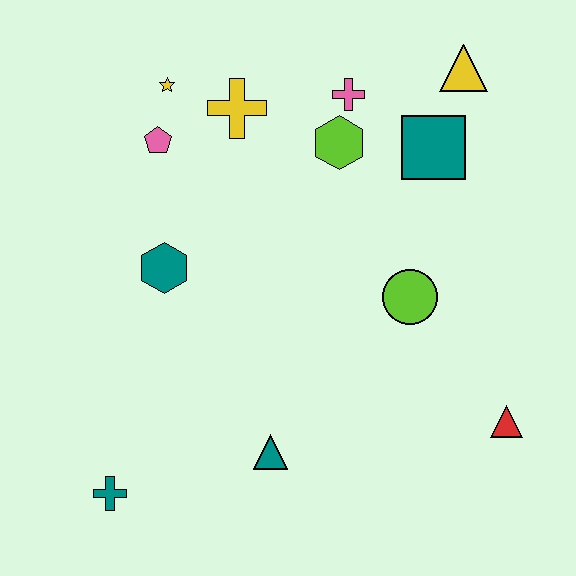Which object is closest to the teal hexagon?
The pink pentagon is closest to the teal hexagon.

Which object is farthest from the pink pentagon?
The red triangle is farthest from the pink pentagon.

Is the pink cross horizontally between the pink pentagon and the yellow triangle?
Yes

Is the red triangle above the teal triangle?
Yes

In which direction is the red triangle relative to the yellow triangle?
The red triangle is below the yellow triangle.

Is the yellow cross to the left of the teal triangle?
Yes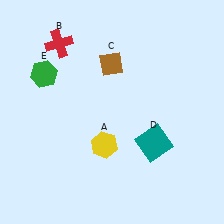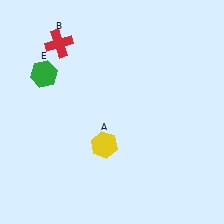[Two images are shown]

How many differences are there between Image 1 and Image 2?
There are 2 differences between the two images.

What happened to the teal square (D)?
The teal square (D) was removed in Image 2. It was in the bottom-right area of Image 1.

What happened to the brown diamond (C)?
The brown diamond (C) was removed in Image 2. It was in the top-left area of Image 1.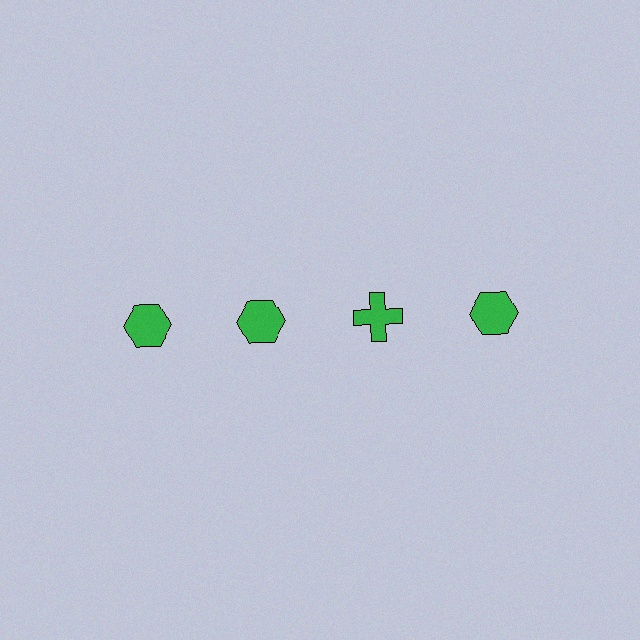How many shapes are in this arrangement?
There are 4 shapes arranged in a grid pattern.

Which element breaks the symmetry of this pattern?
The green cross in the top row, center column breaks the symmetry. All other shapes are green hexagons.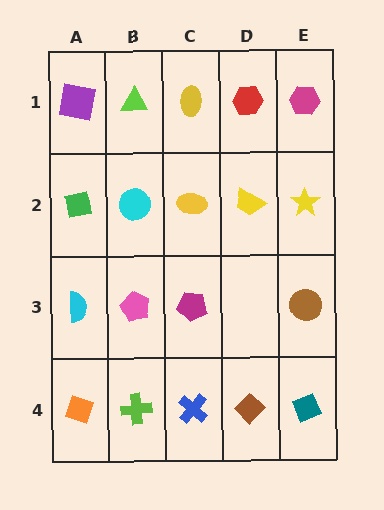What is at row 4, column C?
A blue cross.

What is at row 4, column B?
A lime cross.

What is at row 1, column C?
A yellow ellipse.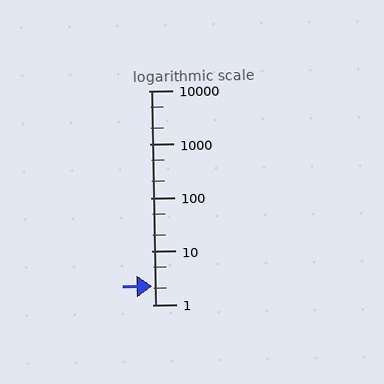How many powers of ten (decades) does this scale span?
The scale spans 4 decades, from 1 to 10000.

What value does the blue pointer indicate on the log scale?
The pointer indicates approximately 2.2.